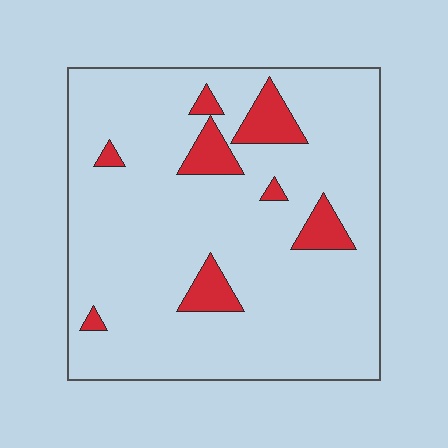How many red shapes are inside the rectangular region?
8.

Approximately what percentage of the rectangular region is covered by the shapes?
Approximately 10%.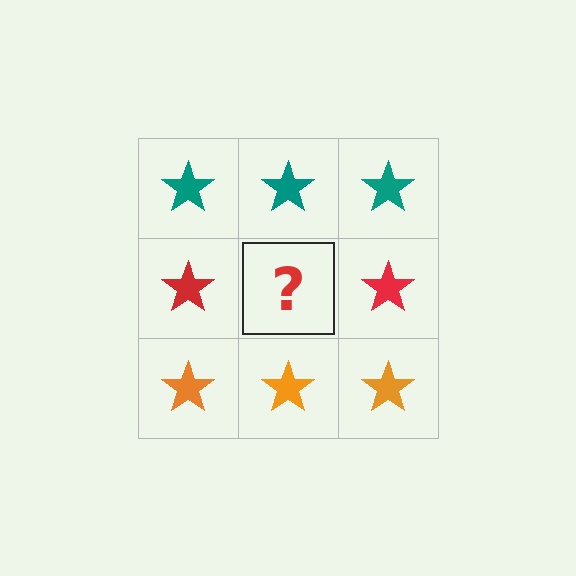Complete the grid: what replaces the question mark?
The question mark should be replaced with a red star.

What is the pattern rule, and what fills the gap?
The rule is that each row has a consistent color. The gap should be filled with a red star.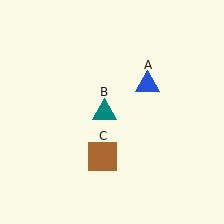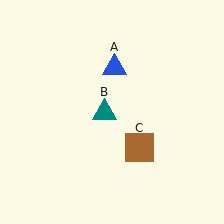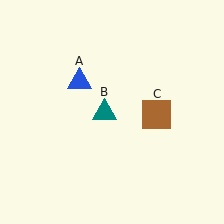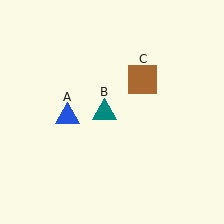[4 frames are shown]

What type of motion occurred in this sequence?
The blue triangle (object A), brown square (object C) rotated counterclockwise around the center of the scene.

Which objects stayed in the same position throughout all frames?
Teal triangle (object B) remained stationary.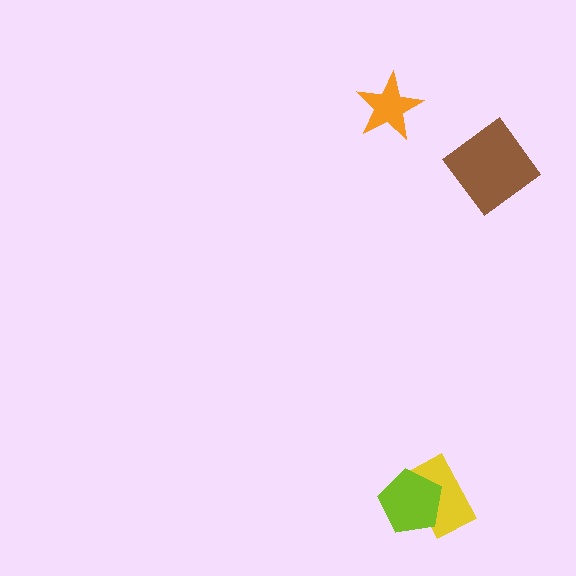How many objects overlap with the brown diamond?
0 objects overlap with the brown diamond.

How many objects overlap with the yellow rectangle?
1 object overlaps with the yellow rectangle.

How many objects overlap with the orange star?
0 objects overlap with the orange star.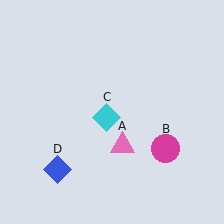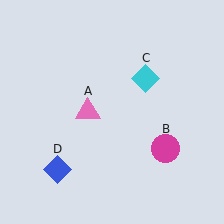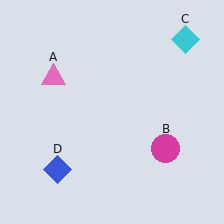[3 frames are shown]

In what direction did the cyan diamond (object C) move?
The cyan diamond (object C) moved up and to the right.